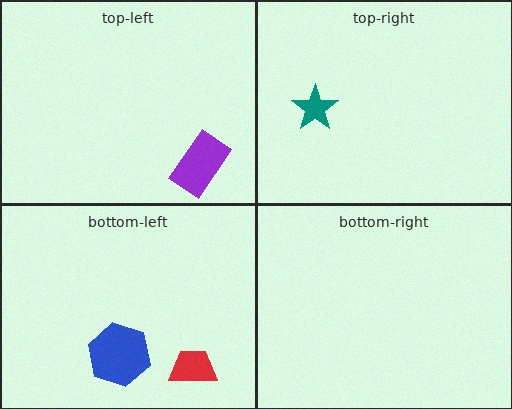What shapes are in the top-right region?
The teal star.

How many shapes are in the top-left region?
1.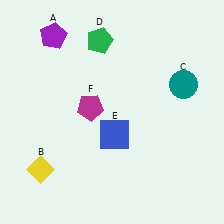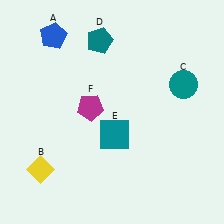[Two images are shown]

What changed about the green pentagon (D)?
In Image 1, D is green. In Image 2, it changed to teal.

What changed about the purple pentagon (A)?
In Image 1, A is purple. In Image 2, it changed to blue.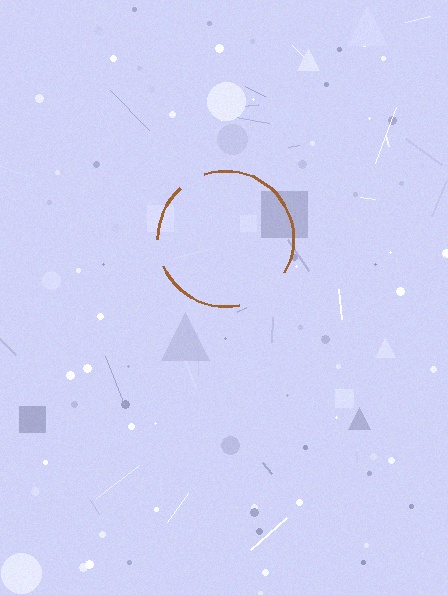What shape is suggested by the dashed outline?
The dashed outline suggests a circle.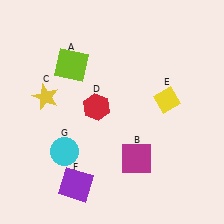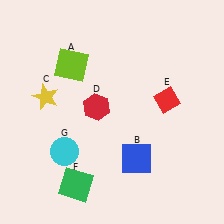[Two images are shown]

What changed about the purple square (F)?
In Image 1, F is purple. In Image 2, it changed to green.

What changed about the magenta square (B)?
In Image 1, B is magenta. In Image 2, it changed to blue.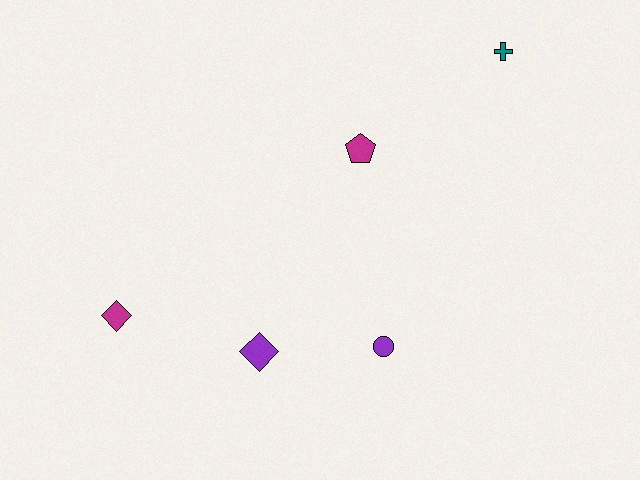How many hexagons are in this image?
There are no hexagons.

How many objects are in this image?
There are 5 objects.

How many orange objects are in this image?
There are no orange objects.